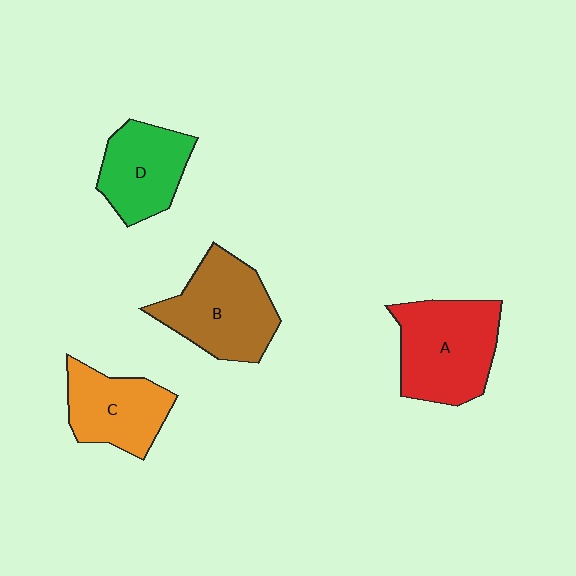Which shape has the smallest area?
Shape D (green).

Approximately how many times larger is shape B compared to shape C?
Approximately 1.3 times.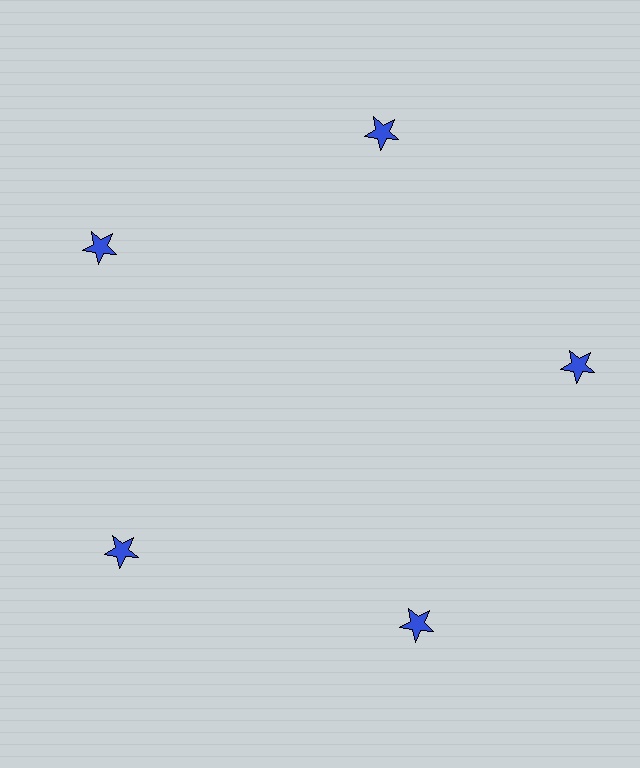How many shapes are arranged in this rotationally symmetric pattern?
There are 5 shapes, arranged in 5 groups of 1.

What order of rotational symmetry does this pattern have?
This pattern has 5-fold rotational symmetry.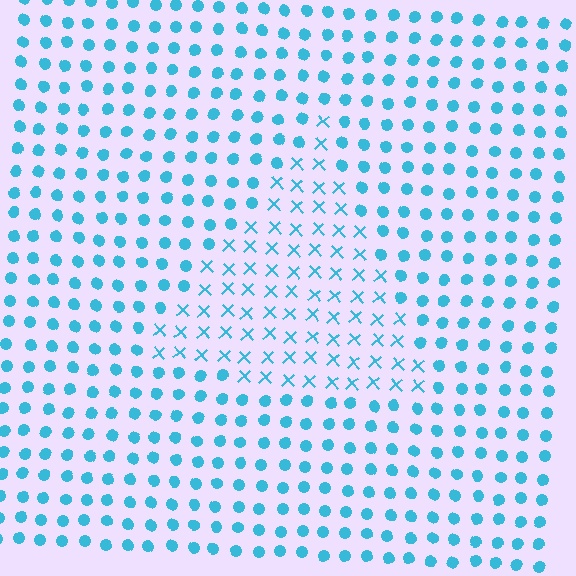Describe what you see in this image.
The image is filled with small cyan elements arranged in a uniform grid. A triangle-shaped region contains X marks, while the surrounding area contains circles. The boundary is defined purely by the change in element shape.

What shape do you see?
I see a triangle.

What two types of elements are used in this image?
The image uses X marks inside the triangle region and circles outside it.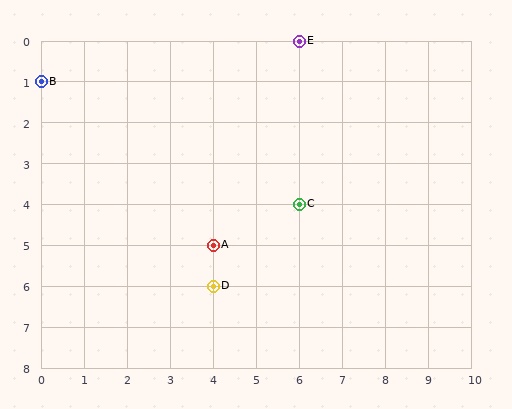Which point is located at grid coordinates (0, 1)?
Point B is at (0, 1).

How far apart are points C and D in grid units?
Points C and D are 2 columns and 2 rows apart (about 2.8 grid units diagonally).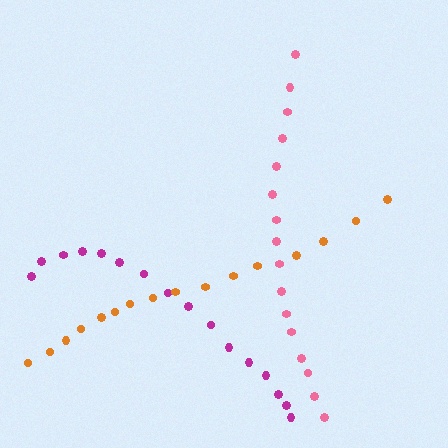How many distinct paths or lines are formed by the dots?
There are 3 distinct paths.